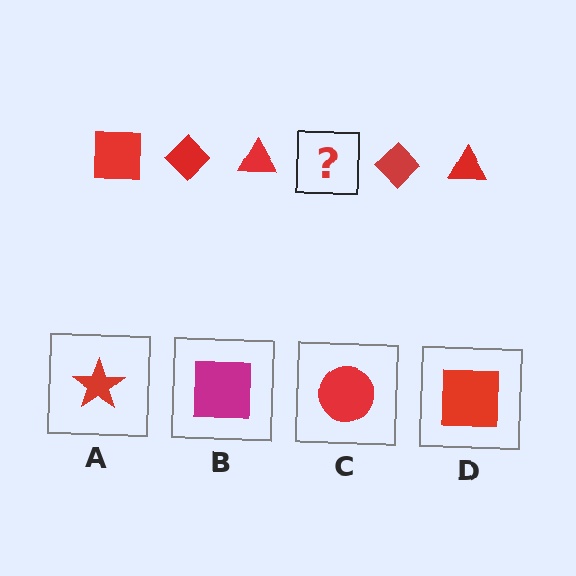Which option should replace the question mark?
Option D.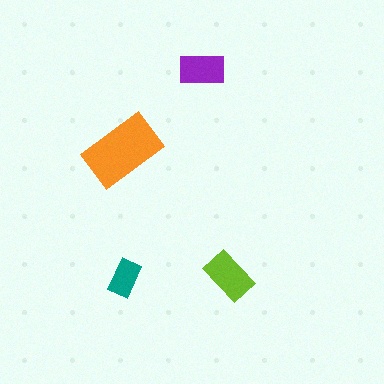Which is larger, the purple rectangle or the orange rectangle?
The orange one.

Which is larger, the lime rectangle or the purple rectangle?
The lime one.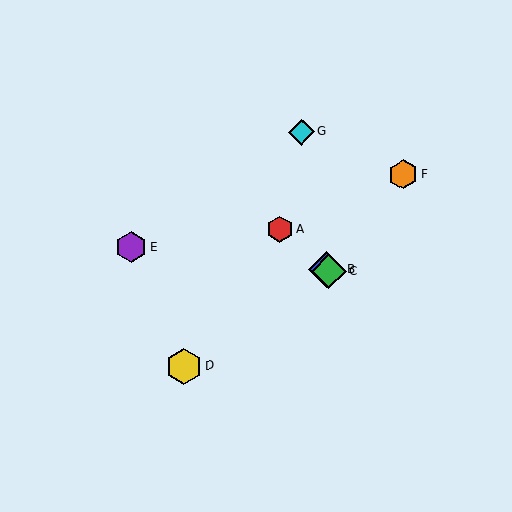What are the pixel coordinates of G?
Object G is at (301, 132).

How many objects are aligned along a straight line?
3 objects (A, B, C) are aligned along a straight line.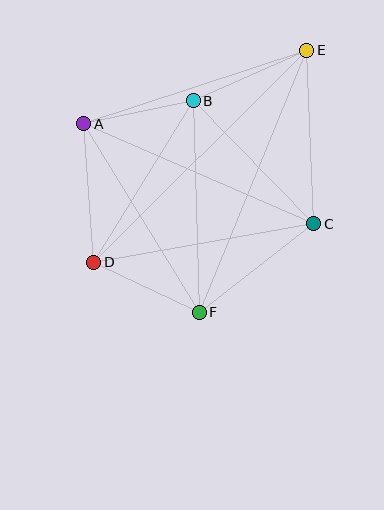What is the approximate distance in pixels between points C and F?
The distance between C and F is approximately 145 pixels.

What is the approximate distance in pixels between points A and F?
The distance between A and F is approximately 221 pixels.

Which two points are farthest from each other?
Points D and E are farthest from each other.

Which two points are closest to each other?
Points A and B are closest to each other.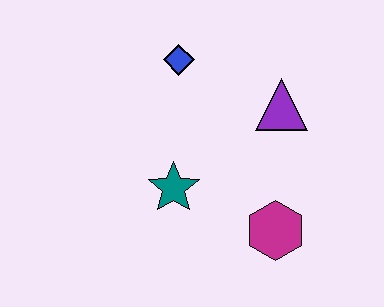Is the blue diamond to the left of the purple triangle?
Yes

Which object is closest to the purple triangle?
The blue diamond is closest to the purple triangle.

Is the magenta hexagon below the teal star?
Yes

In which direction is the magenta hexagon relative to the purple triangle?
The magenta hexagon is below the purple triangle.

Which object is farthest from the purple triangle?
The teal star is farthest from the purple triangle.